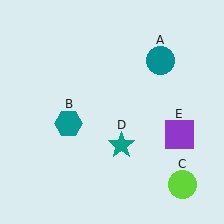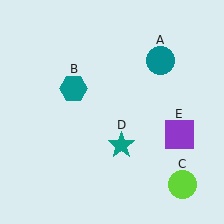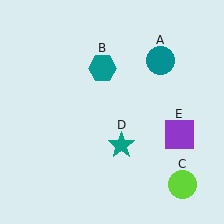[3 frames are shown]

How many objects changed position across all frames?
1 object changed position: teal hexagon (object B).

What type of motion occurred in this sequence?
The teal hexagon (object B) rotated clockwise around the center of the scene.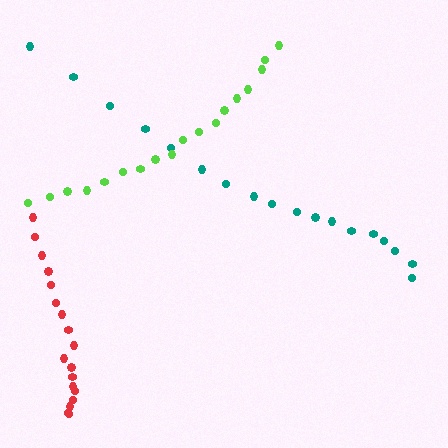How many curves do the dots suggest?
There are 3 distinct paths.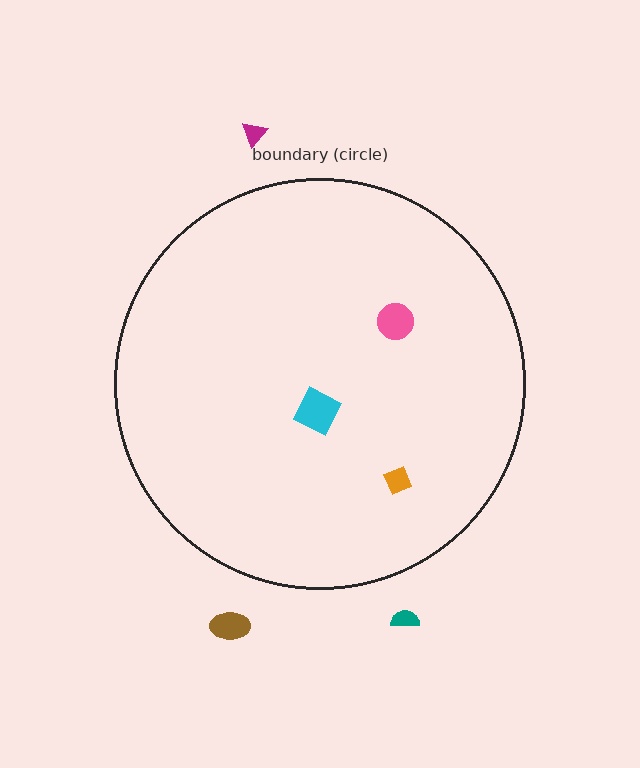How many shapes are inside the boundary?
3 inside, 3 outside.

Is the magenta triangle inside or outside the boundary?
Outside.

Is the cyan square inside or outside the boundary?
Inside.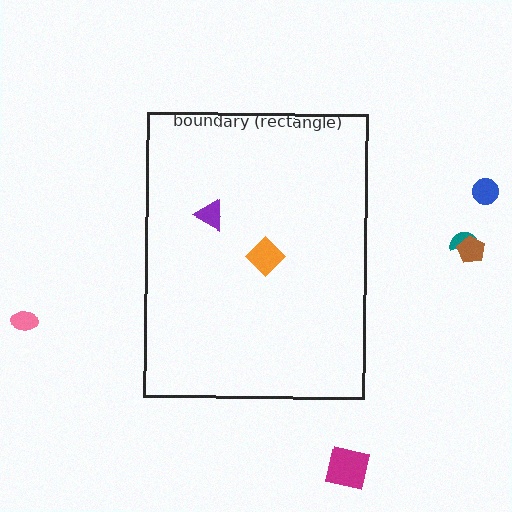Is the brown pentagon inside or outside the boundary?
Outside.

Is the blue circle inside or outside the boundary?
Outside.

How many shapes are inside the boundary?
2 inside, 5 outside.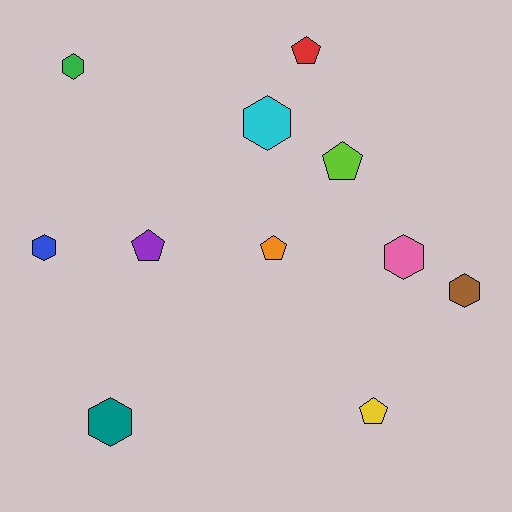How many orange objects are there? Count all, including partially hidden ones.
There is 1 orange object.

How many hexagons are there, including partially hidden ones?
There are 6 hexagons.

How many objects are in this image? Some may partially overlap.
There are 11 objects.